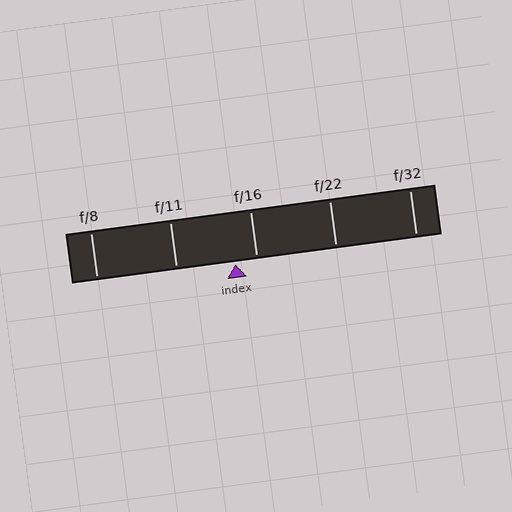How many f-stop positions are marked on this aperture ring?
There are 5 f-stop positions marked.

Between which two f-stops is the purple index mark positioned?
The index mark is between f/11 and f/16.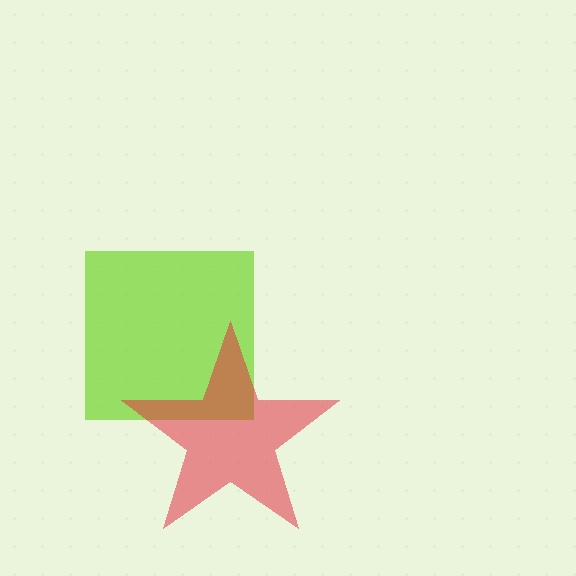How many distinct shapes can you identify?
There are 2 distinct shapes: a lime square, a red star.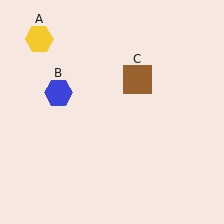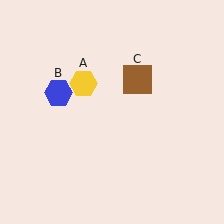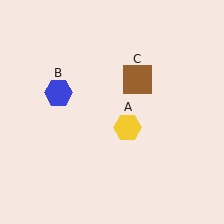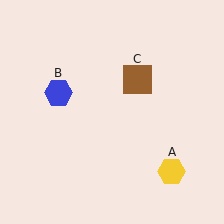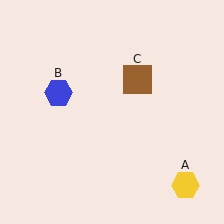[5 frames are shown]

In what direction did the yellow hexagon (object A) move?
The yellow hexagon (object A) moved down and to the right.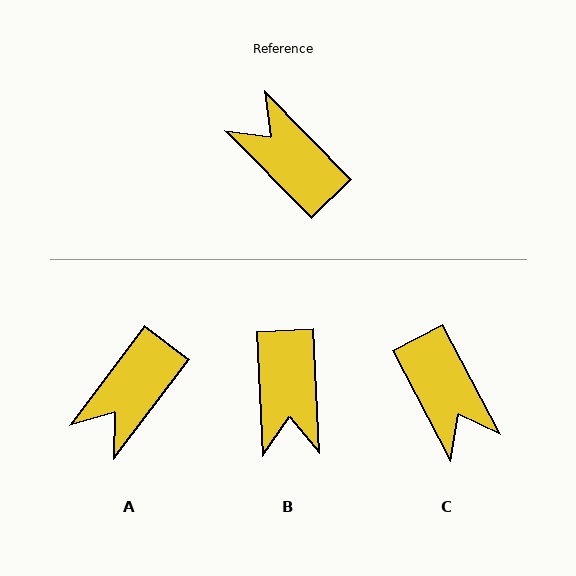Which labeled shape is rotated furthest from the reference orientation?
C, about 163 degrees away.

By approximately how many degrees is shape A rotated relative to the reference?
Approximately 98 degrees counter-clockwise.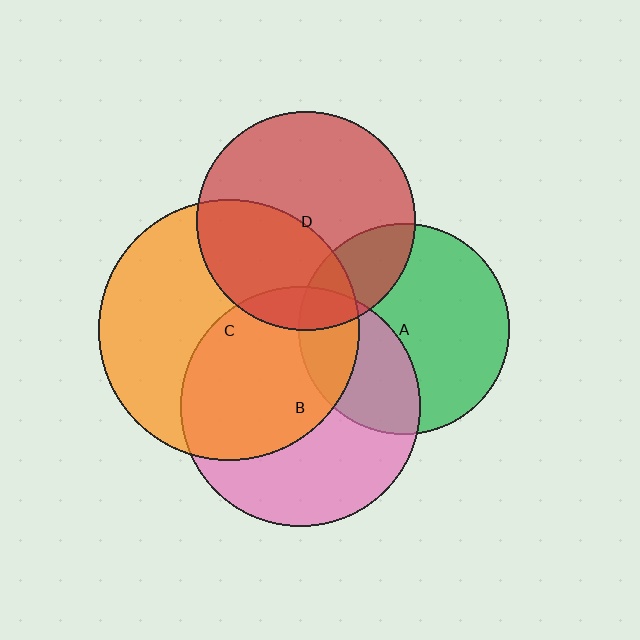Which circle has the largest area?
Circle C (orange).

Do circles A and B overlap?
Yes.